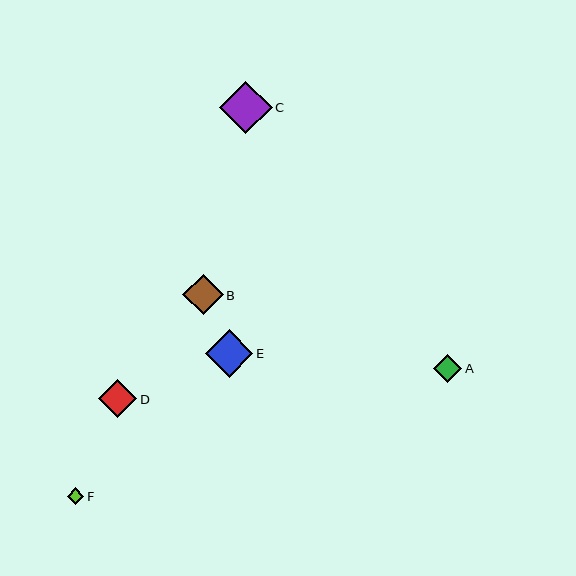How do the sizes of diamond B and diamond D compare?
Diamond B and diamond D are approximately the same size.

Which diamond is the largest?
Diamond C is the largest with a size of approximately 53 pixels.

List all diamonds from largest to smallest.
From largest to smallest: C, E, B, D, A, F.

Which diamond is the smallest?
Diamond F is the smallest with a size of approximately 17 pixels.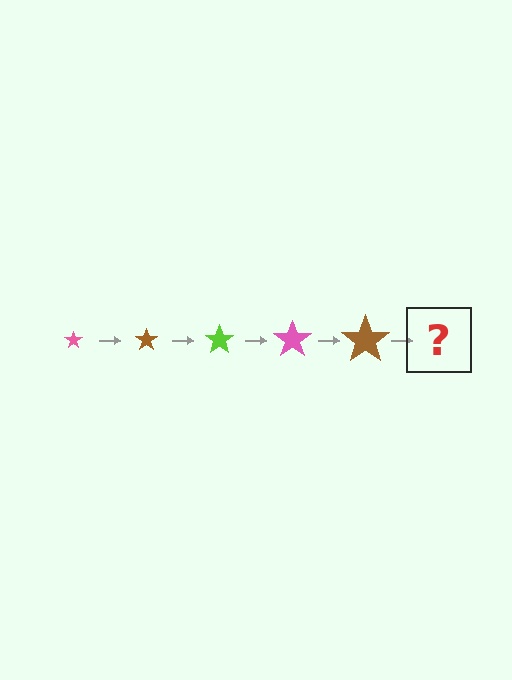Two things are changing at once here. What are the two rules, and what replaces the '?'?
The two rules are that the star grows larger each step and the color cycles through pink, brown, and lime. The '?' should be a lime star, larger than the previous one.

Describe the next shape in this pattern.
It should be a lime star, larger than the previous one.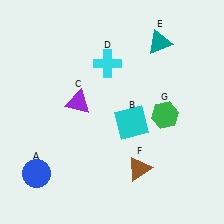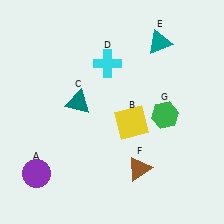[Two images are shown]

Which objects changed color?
A changed from blue to purple. B changed from cyan to yellow. C changed from purple to teal.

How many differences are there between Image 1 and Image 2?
There are 3 differences between the two images.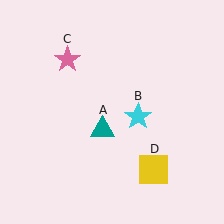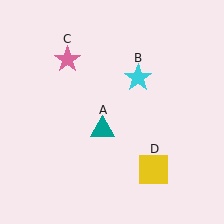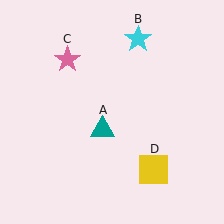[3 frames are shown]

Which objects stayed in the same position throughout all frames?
Teal triangle (object A) and pink star (object C) and yellow square (object D) remained stationary.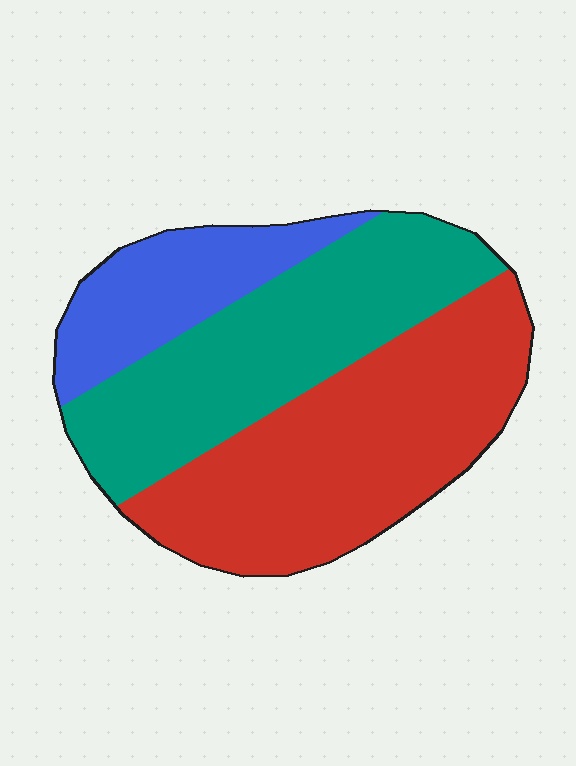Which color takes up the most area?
Red, at roughly 45%.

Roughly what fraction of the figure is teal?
Teal covers around 35% of the figure.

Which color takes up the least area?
Blue, at roughly 20%.